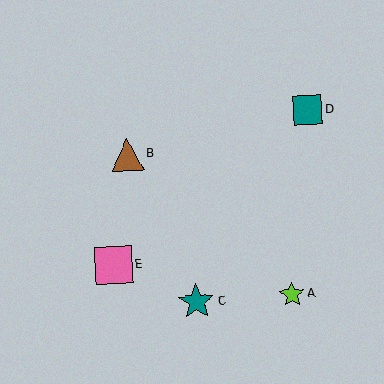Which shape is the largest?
The pink square (labeled E) is the largest.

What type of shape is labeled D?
Shape D is a teal square.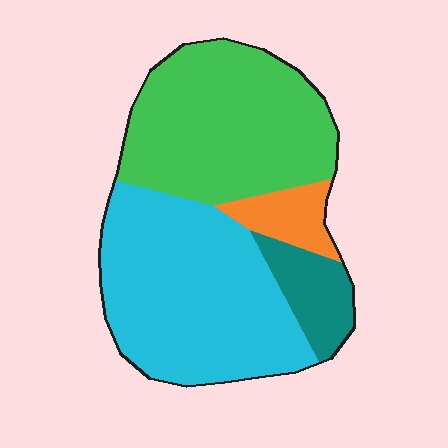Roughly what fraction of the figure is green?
Green takes up about two fifths (2/5) of the figure.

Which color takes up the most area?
Cyan, at roughly 45%.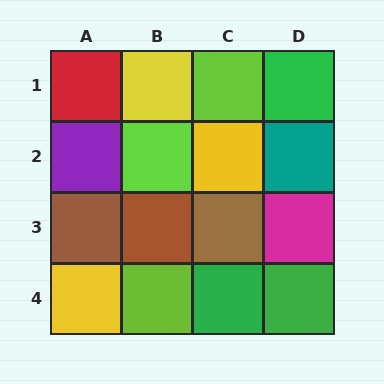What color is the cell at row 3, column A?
Brown.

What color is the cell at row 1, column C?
Lime.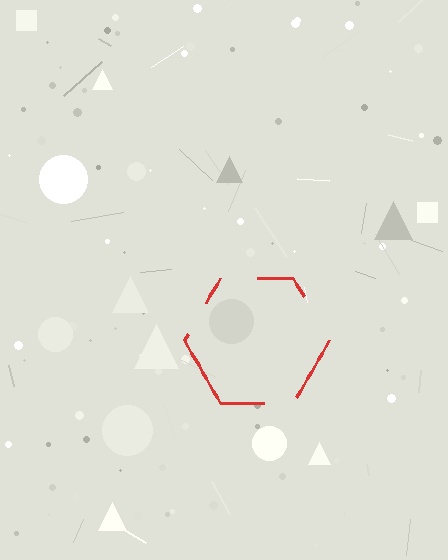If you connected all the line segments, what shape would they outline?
They would outline a hexagon.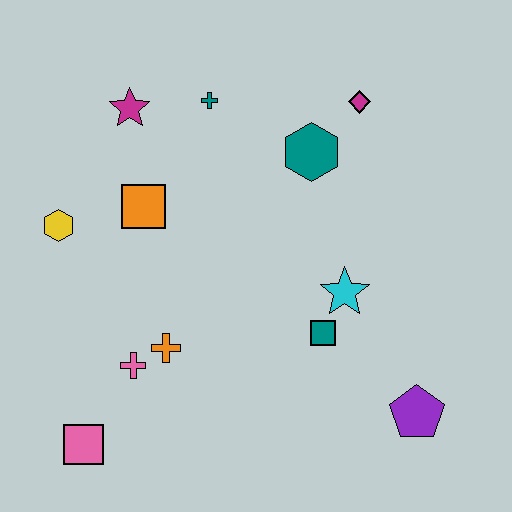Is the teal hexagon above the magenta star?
No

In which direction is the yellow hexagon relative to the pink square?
The yellow hexagon is above the pink square.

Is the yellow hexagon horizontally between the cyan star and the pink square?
No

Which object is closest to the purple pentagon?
The teal square is closest to the purple pentagon.